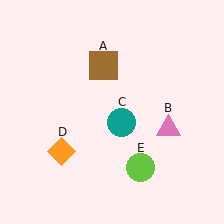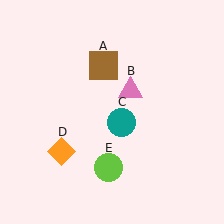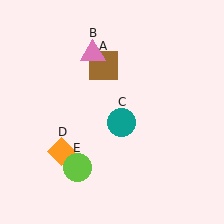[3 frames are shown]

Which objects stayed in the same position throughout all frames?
Brown square (object A) and teal circle (object C) and orange diamond (object D) remained stationary.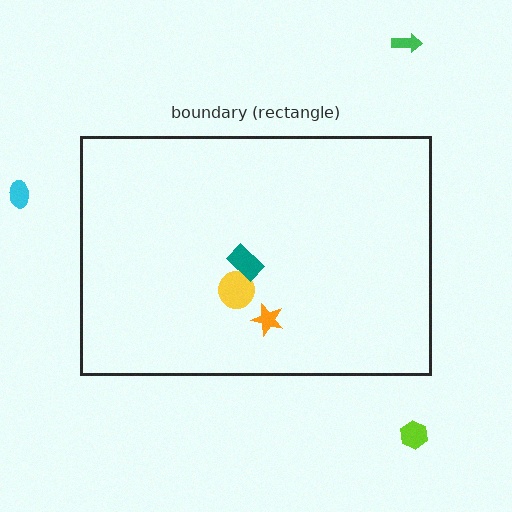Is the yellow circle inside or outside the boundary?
Inside.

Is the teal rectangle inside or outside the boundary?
Inside.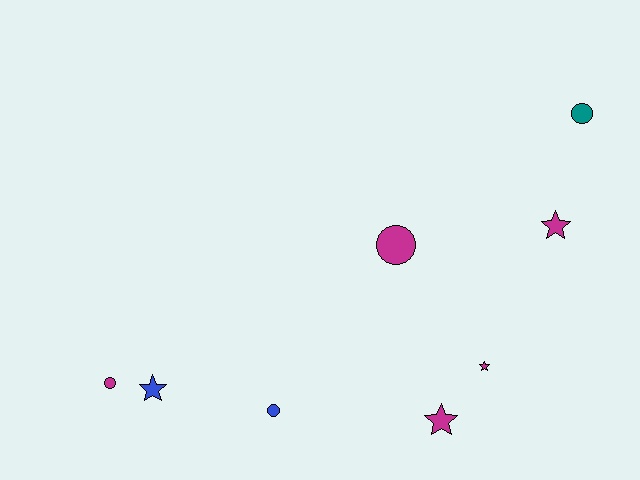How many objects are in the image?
There are 8 objects.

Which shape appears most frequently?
Circle, with 4 objects.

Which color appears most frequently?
Magenta, with 5 objects.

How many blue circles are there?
There is 1 blue circle.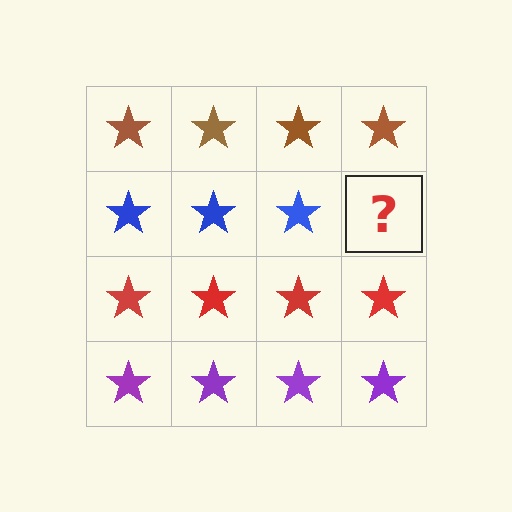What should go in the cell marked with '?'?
The missing cell should contain a blue star.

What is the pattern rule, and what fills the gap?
The rule is that each row has a consistent color. The gap should be filled with a blue star.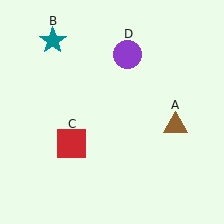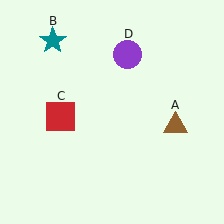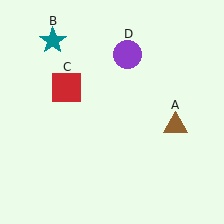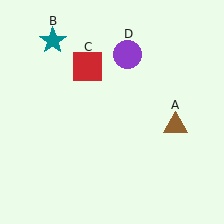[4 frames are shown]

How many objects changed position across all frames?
1 object changed position: red square (object C).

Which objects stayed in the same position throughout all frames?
Brown triangle (object A) and teal star (object B) and purple circle (object D) remained stationary.